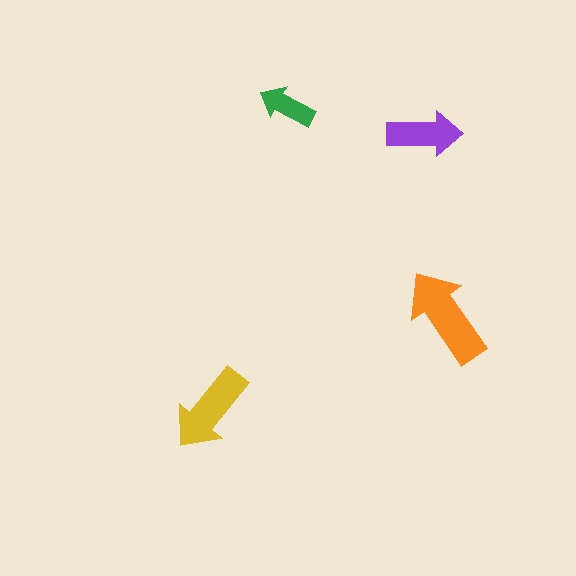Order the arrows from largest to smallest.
the orange one, the yellow one, the purple one, the green one.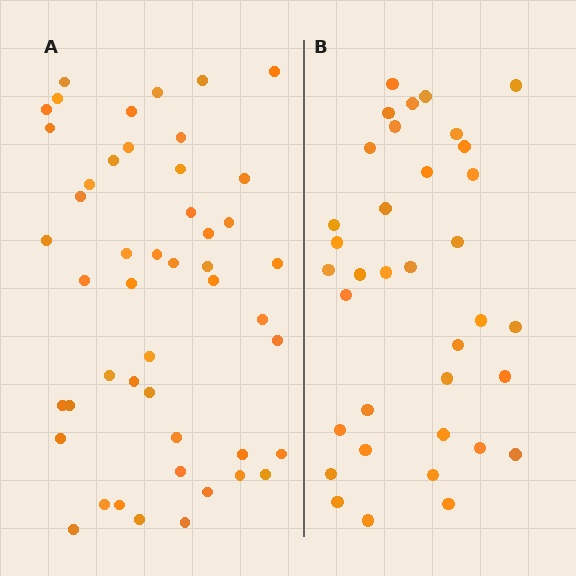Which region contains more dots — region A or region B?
Region A (the left region) has more dots.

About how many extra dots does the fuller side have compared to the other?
Region A has roughly 12 or so more dots than region B.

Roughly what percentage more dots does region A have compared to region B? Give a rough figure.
About 35% more.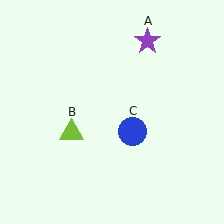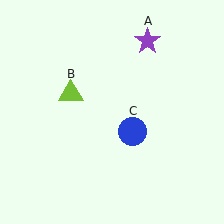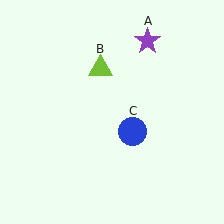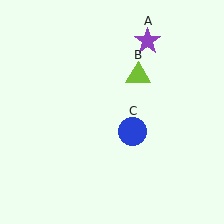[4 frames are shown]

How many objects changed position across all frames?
1 object changed position: lime triangle (object B).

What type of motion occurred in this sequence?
The lime triangle (object B) rotated clockwise around the center of the scene.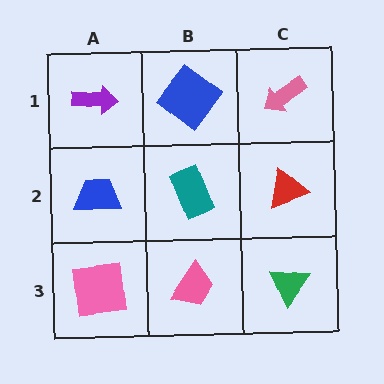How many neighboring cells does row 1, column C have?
2.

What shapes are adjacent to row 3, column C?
A red triangle (row 2, column C), a pink trapezoid (row 3, column B).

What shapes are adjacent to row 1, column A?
A blue trapezoid (row 2, column A), a blue diamond (row 1, column B).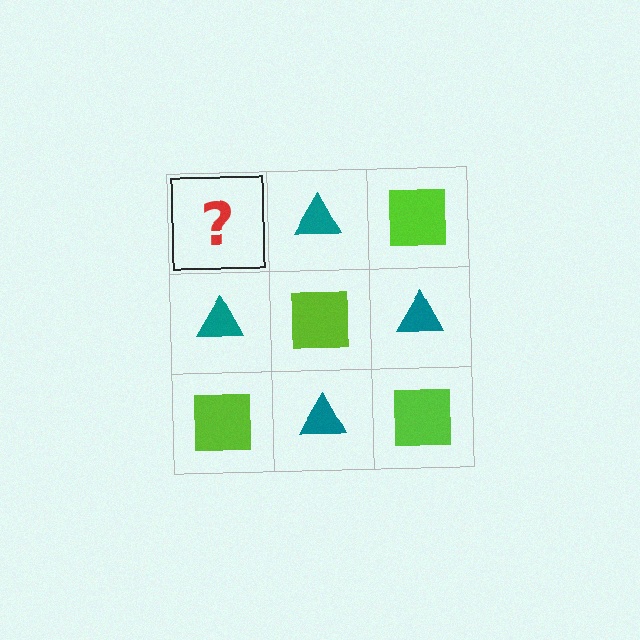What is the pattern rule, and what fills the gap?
The rule is that it alternates lime square and teal triangle in a checkerboard pattern. The gap should be filled with a lime square.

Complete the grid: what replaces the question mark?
The question mark should be replaced with a lime square.